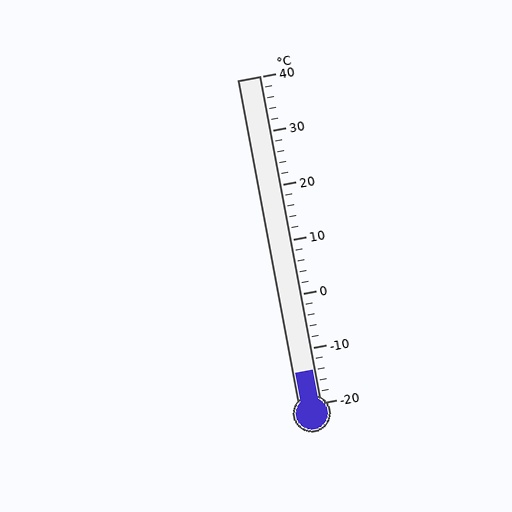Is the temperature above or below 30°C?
The temperature is below 30°C.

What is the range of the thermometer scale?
The thermometer scale ranges from -20°C to 40°C.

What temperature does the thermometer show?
The thermometer shows approximately -14°C.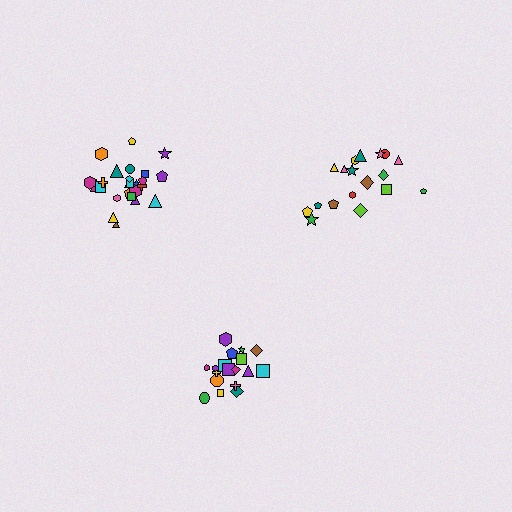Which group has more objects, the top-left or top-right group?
The top-left group.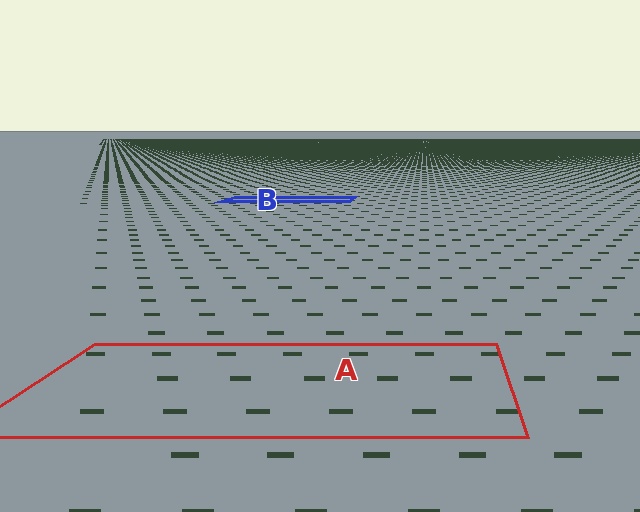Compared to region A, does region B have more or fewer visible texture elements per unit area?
Region B has more texture elements per unit area — they are packed more densely because it is farther away.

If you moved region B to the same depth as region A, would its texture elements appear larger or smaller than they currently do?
They would appear larger. At a closer depth, the same texture elements are projected at a bigger on-screen size.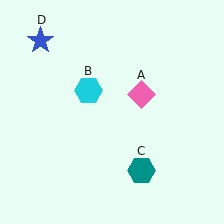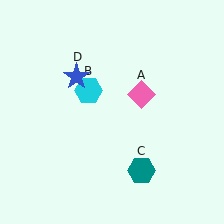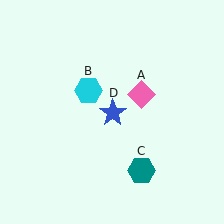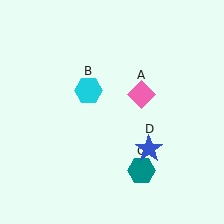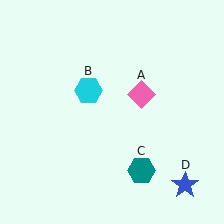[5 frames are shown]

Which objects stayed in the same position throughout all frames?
Pink diamond (object A) and cyan hexagon (object B) and teal hexagon (object C) remained stationary.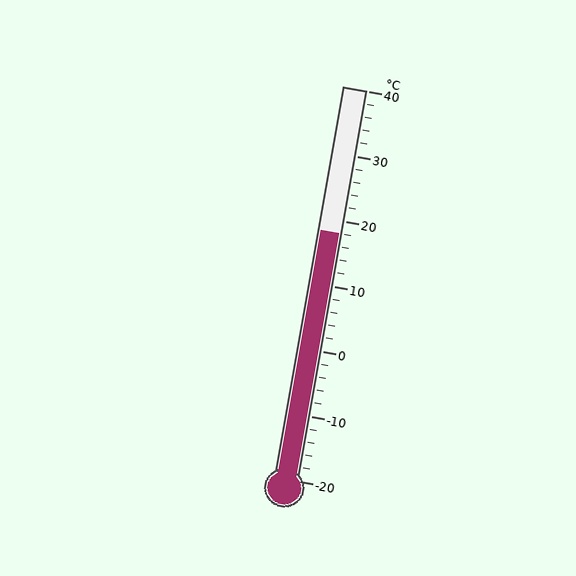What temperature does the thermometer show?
The thermometer shows approximately 18°C.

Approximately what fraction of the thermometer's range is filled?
The thermometer is filled to approximately 65% of its range.